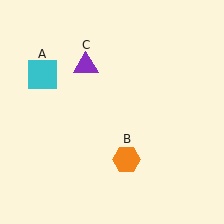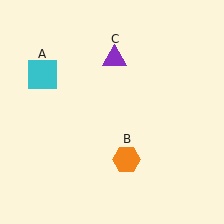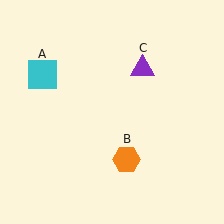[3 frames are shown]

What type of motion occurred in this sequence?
The purple triangle (object C) rotated clockwise around the center of the scene.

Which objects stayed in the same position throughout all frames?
Cyan square (object A) and orange hexagon (object B) remained stationary.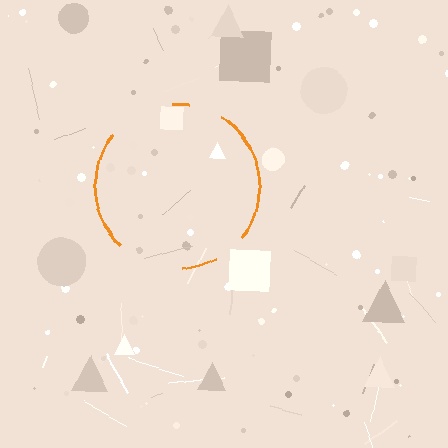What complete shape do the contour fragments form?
The contour fragments form a circle.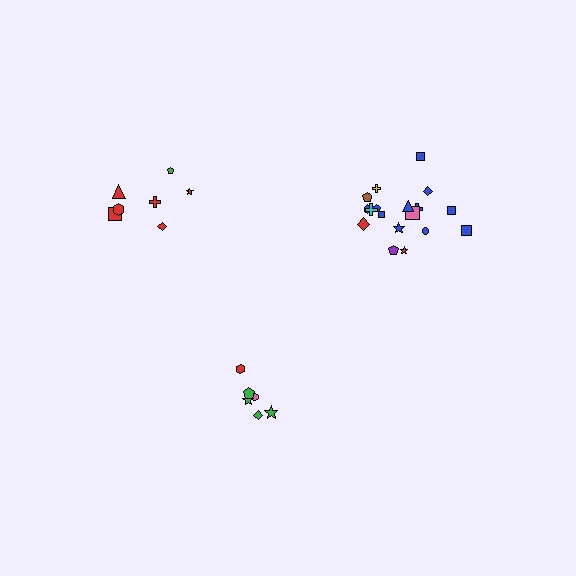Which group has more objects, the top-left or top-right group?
The top-right group.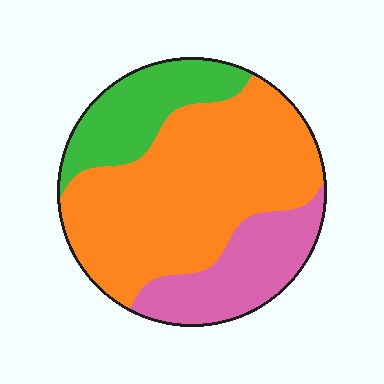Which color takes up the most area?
Orange, at roughly 60%.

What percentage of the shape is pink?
Pink covers about 20% of the shape.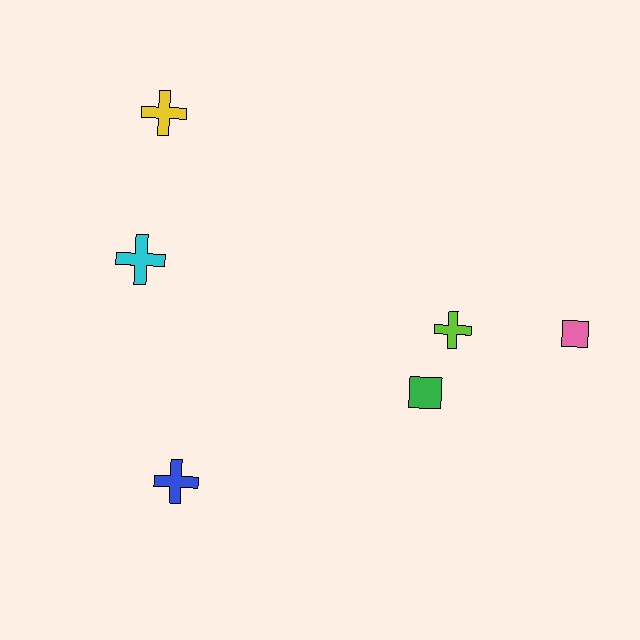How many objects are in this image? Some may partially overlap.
There are 6 objects.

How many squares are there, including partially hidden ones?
There are 2 squares.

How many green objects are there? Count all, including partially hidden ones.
There is 1 green object.